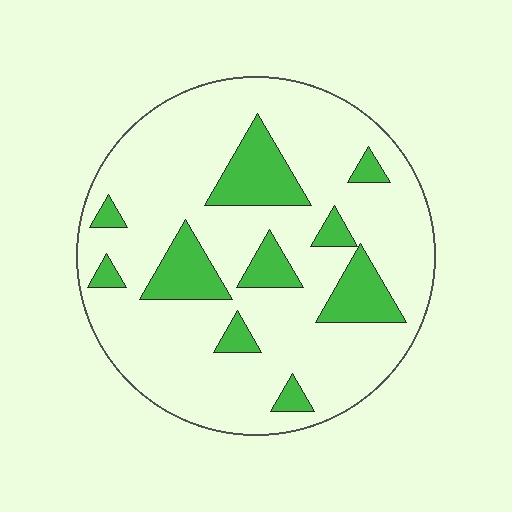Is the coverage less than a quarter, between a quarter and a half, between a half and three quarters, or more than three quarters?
Less than a quarter.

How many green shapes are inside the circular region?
10.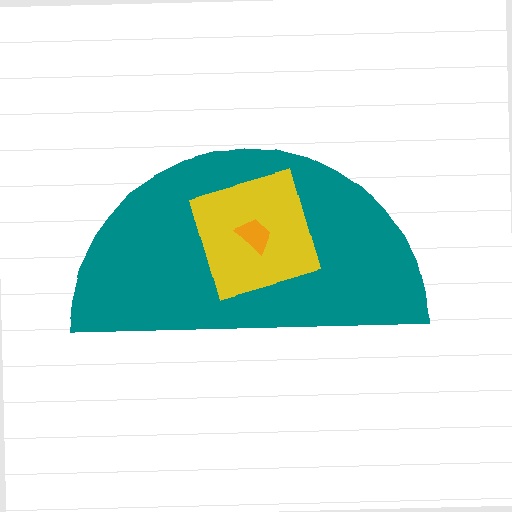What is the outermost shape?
The teal semicircle.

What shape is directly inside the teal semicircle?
The yellow diamond.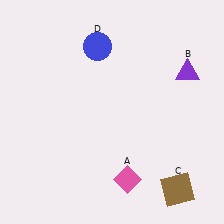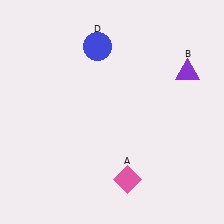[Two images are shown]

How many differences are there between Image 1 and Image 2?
There is 1 difference between the two images.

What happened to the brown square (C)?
The brown square (C) was removed in Image 2. It was in the bottom-right area of Image 1.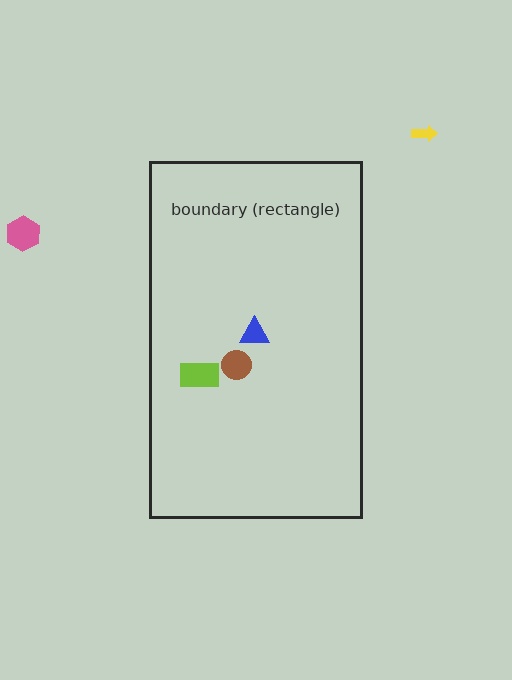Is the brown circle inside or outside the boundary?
Inside.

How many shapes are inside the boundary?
3 inside, 2 outside.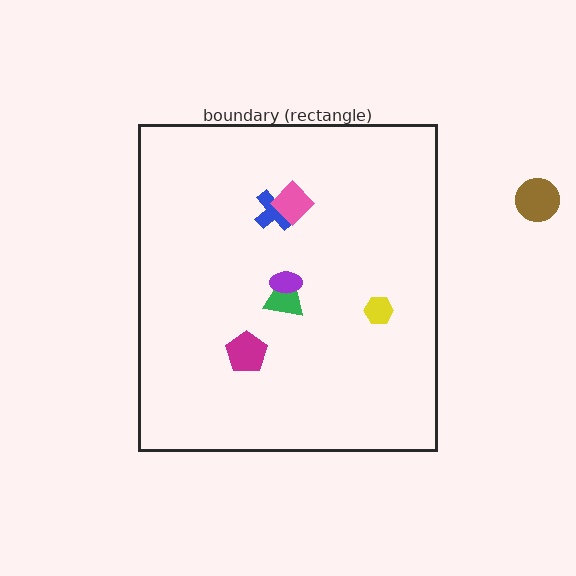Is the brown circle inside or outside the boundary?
Outside.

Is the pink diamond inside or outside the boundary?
Inside.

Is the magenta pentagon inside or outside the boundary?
Inside.